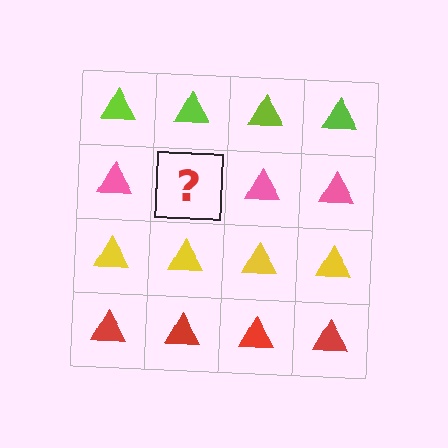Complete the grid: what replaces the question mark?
The question mark should be replaced with a pink triangle.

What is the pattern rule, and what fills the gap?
The rule is that each row has a consistent color. The gap should be filled with a pink triangle.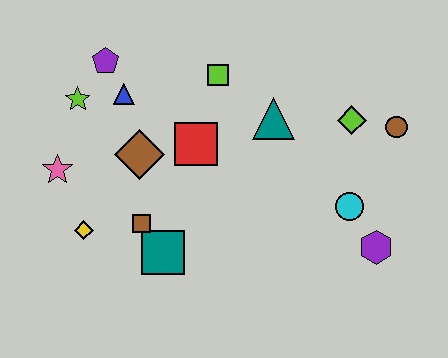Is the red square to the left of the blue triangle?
No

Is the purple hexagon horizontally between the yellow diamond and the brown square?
No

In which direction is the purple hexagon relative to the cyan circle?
The purple hexagon is below the cyan circle.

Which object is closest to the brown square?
The teal square is closest to the brown square.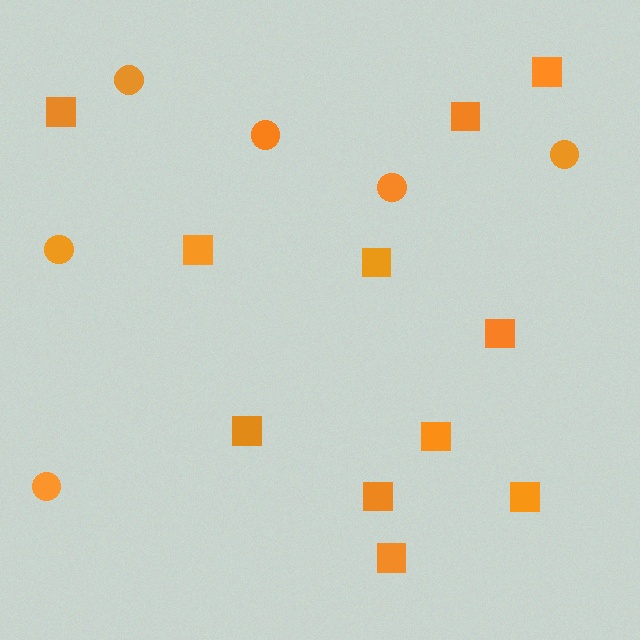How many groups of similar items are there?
There are 2 groups: one group of circles (6) and one group of squares (11).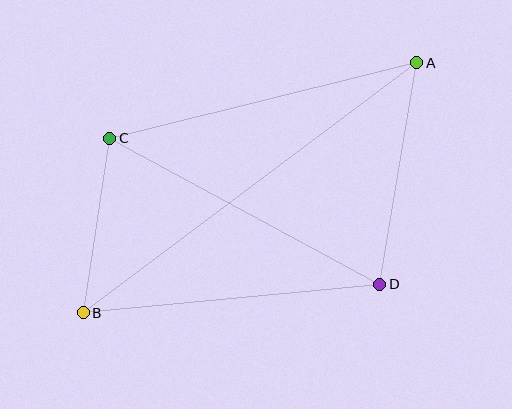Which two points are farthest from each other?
Points A and B are farthest from each other.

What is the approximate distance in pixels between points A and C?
The distance between A and C is approximately 316 pixels.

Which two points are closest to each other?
Points B and C are closest to each other.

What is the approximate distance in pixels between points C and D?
The distance between C and D is approximately 307 pixels.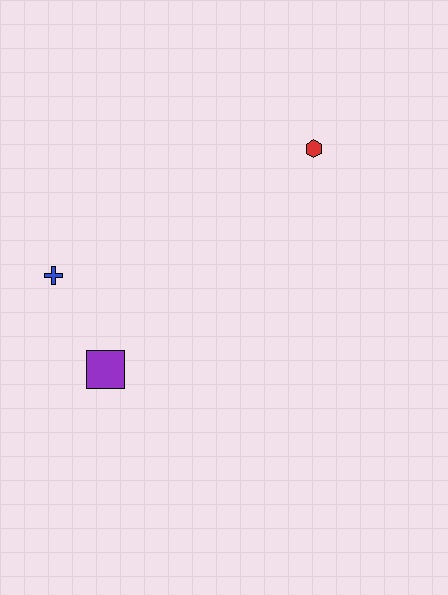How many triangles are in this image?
There are no triangles.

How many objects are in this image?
There are 3 objects.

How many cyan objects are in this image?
There are no cyan objects.